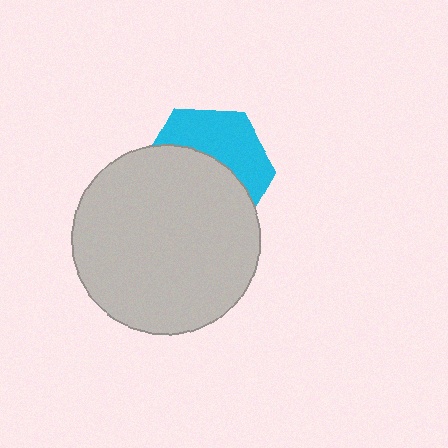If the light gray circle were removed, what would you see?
You would see the complete cyan hexagon.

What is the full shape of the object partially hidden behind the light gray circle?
The partially hidden object is a cyan hexagon.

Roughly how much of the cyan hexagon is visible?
A small part of it is visible (roughly 42%).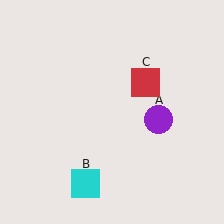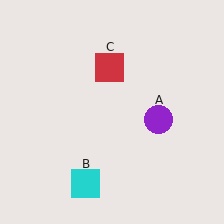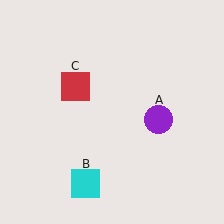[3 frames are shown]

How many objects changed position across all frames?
1 object changed position: red square (object C).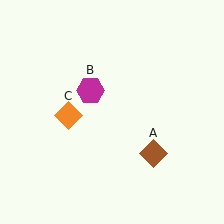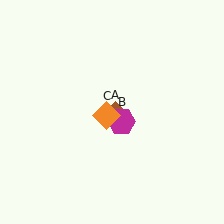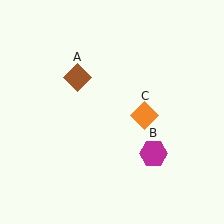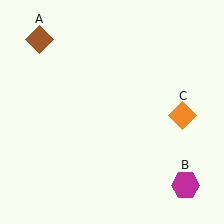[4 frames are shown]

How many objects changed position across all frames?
3 objects changed position: brown diamond (object A), magenta hexagon (object B), orange diamond (object C).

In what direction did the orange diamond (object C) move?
The orange diamond (object C) moved right.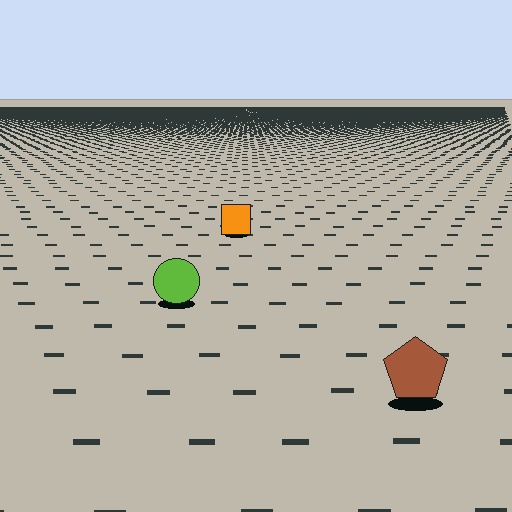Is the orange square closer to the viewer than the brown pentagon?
No. The brown pentagon is closer — you can tell from the texture gradient: the ground texture is coarser near it.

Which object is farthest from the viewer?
The orange square is farthest from the viewer. It appears smaller and the ground texture around it is denser.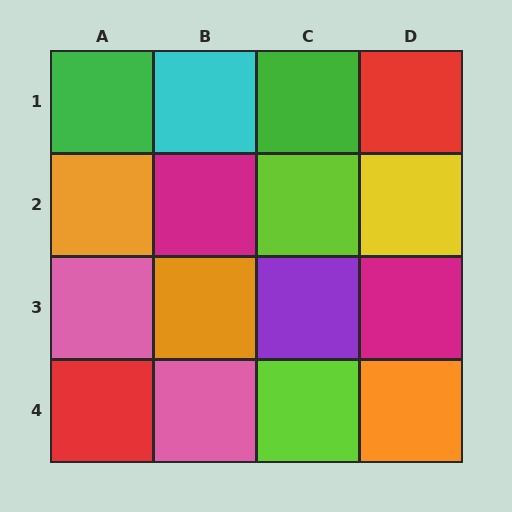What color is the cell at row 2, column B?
Magenta.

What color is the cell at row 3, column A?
Pink.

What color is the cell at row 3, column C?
Purple.